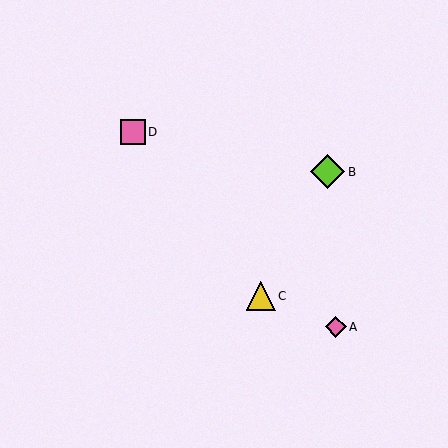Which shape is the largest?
The lime diamond (labeled B) is the largest.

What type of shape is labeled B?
Shape B is a lime diamond.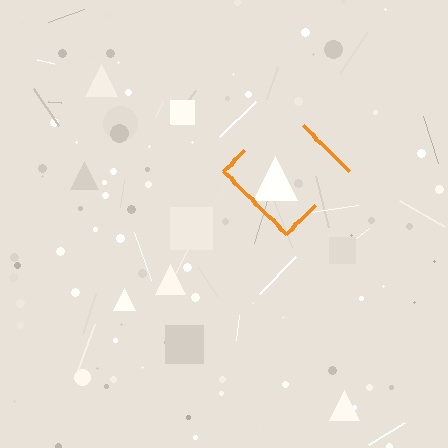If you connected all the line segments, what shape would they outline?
They would outline a diamond.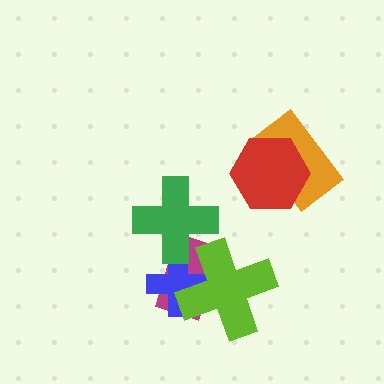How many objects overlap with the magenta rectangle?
3 objects overlap with the magenta rectangle.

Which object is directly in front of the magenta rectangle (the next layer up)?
The blue cross is directly in front of the magenta rectangle.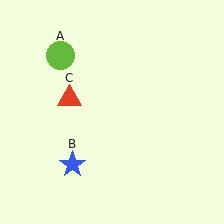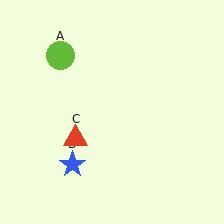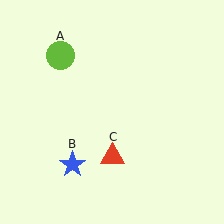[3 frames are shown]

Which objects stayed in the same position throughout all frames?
Lime circle (object A) and blue star (object B) remained stationary.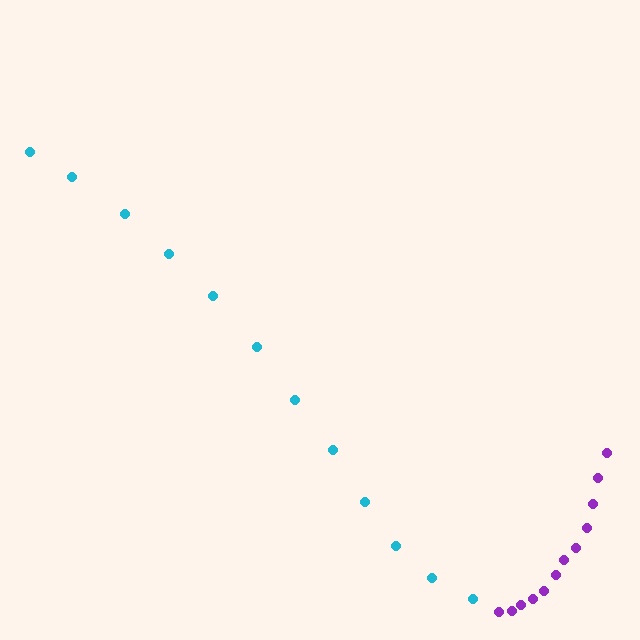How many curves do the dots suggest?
There are 2 distinct paths.